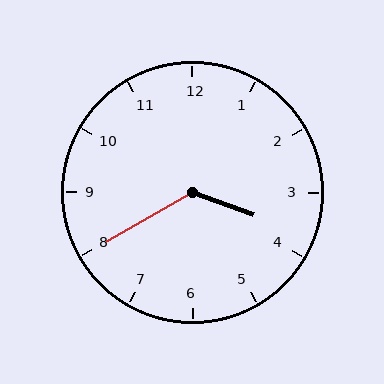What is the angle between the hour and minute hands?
Approximately 130 degrees.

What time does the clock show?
3:40.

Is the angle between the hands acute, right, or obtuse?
It is obtuse.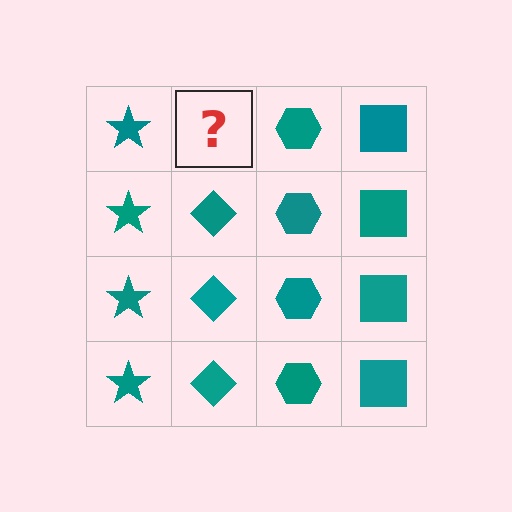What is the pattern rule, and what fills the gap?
The rule is that each column has a consistent shape. The gap should be filled with a teal diamond.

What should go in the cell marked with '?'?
The missing cell should contain a teal diamond.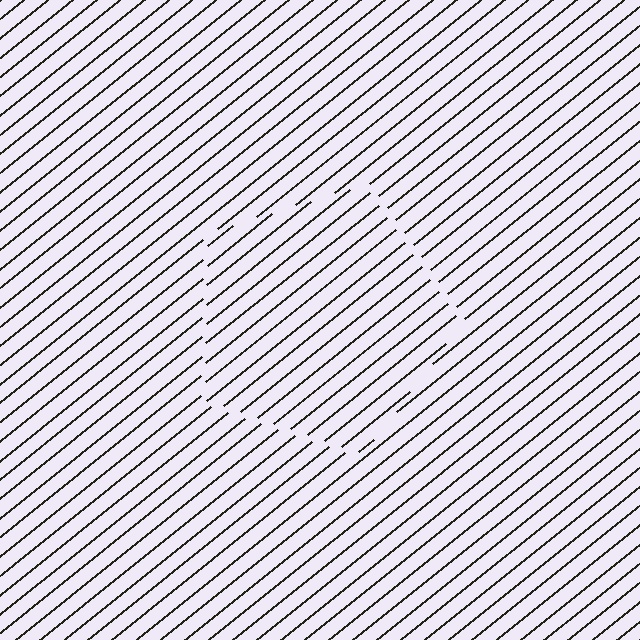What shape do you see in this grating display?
An illusory pentagon. The interior of the shape contains the same grating, shifted by half a period — the contour is defined by the phase discontinuity where line-ends from the inner and outer gratings abut.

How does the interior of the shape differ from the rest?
The interior of the shape contains the same grating, shifted by half a period — the contour is defined by the phase discontinuity where line-ends from the inner and outer gratings abut.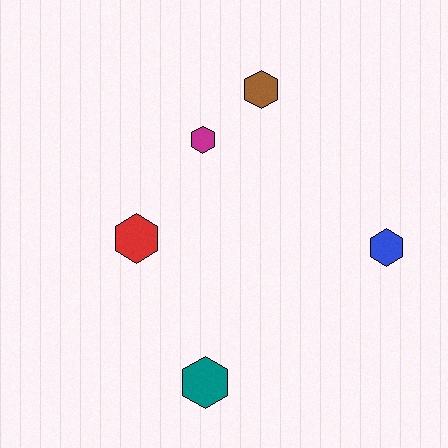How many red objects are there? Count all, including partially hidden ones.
There is 1 red object.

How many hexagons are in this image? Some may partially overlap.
There are 5 hexagons.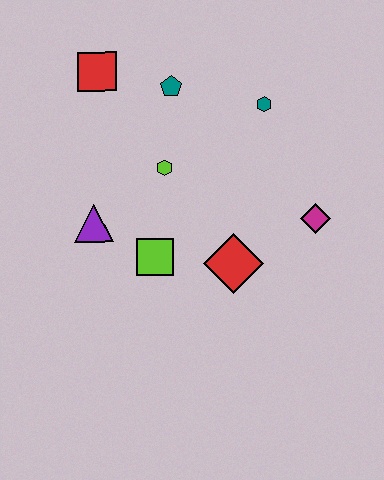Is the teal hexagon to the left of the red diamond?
No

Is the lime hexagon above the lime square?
Yes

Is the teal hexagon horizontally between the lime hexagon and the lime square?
No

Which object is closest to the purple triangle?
The lime square is closest to the purple triangle.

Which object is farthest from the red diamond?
The red square is farthest from the red diamond.